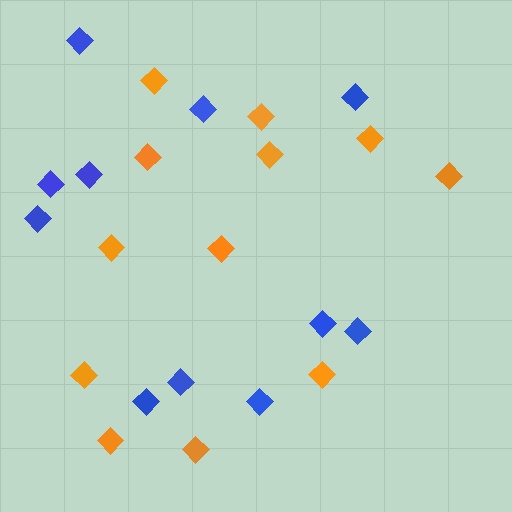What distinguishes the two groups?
There are 2 groups: one group of blue diamonds (11) and one group of orange diamonds (12).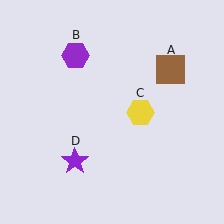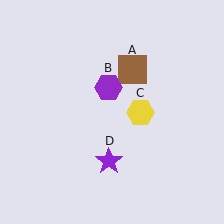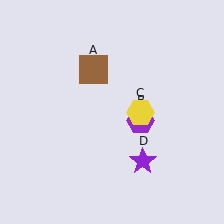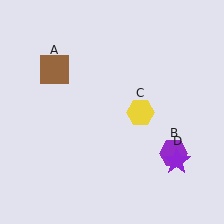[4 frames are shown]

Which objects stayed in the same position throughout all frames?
Yellow hexagon (object C) remained stationary.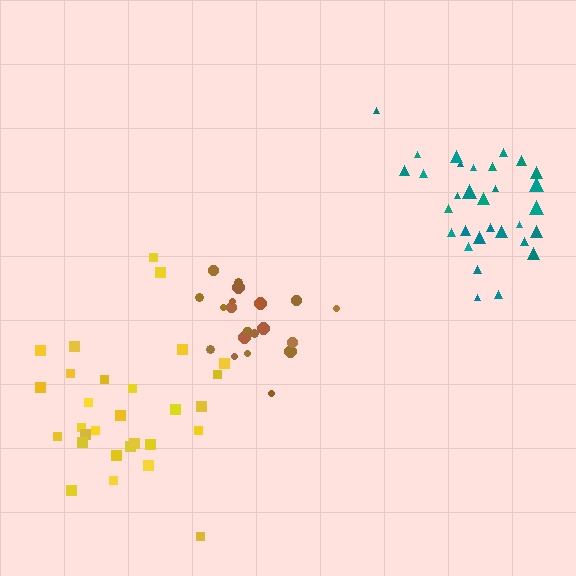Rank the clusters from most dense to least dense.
brown, teal, yellow.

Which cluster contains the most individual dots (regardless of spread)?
Teal (32).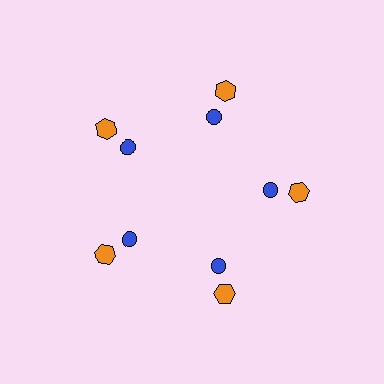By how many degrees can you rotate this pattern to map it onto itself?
The pattern maps onto itself every 72 degrees of rotation.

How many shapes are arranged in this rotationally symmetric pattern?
There are 10 shapes, arranged in 5 groups of 2.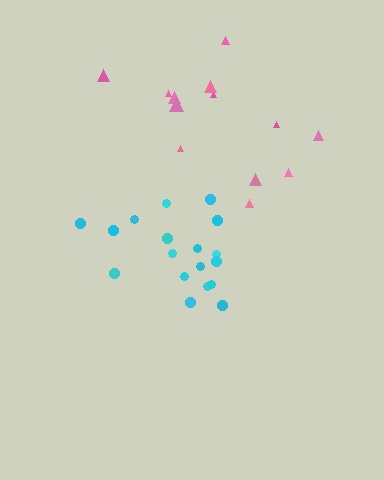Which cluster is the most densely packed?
Cyan.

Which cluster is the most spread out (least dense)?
Pink.